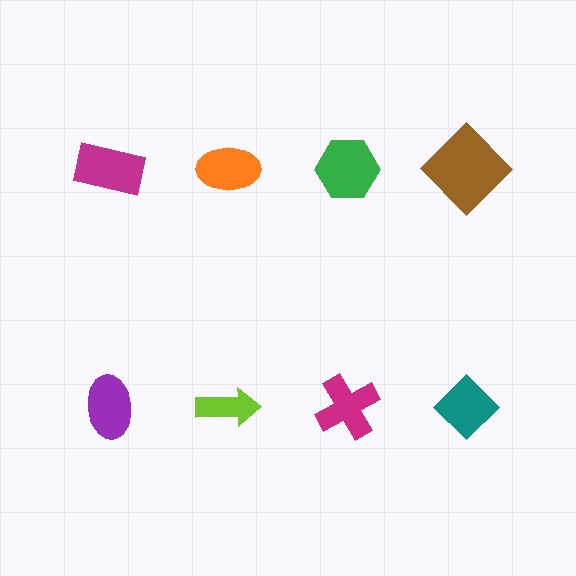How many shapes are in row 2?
4 shapes.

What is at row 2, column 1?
A purple ellipse.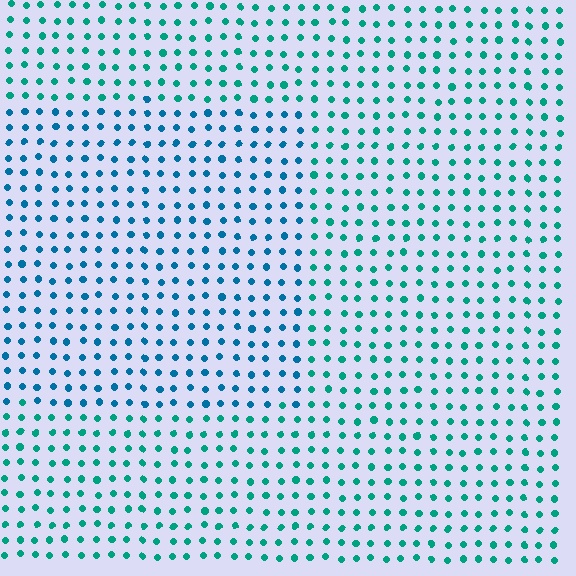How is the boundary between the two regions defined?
The boundary is defined purely by a slight shift in hue (about 31 degrees). Spacing, size, and orientation are identical on both sides.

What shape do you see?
I see a rectangle.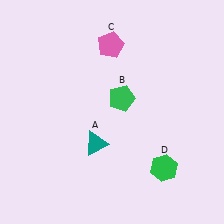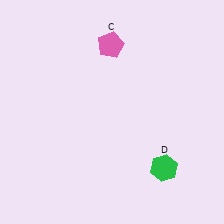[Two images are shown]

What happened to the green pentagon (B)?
The green pentagon (B) was removed in Image 2. It was in the top-right area of Image 1.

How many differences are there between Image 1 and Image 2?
There are 2 differences between the two images.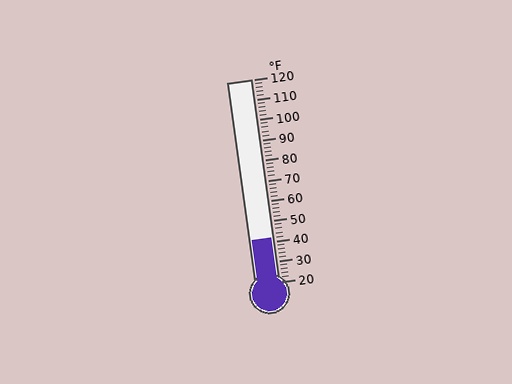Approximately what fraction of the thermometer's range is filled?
The thermometer is filled to approximately 20% of its range.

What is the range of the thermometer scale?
The thermometer scale ranges from 20°F to 120°F.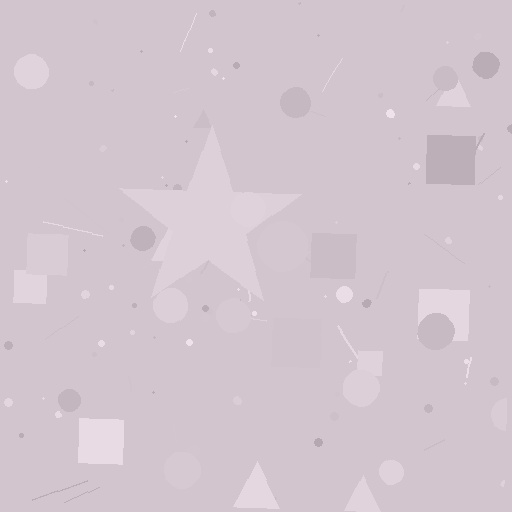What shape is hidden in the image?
A star is hidden in the image.